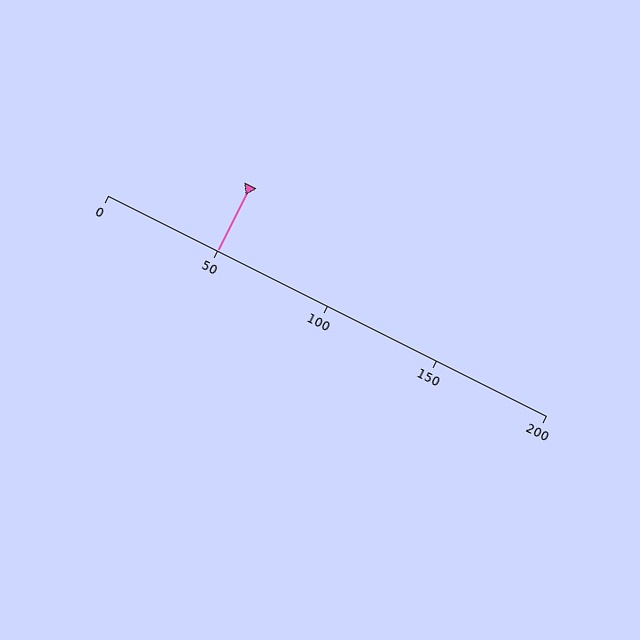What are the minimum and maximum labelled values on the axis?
The axis runs from 0 to 200.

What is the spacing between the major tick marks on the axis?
The major ticks are spaced 50 apart.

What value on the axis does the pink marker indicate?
The marker indicates approximately 50.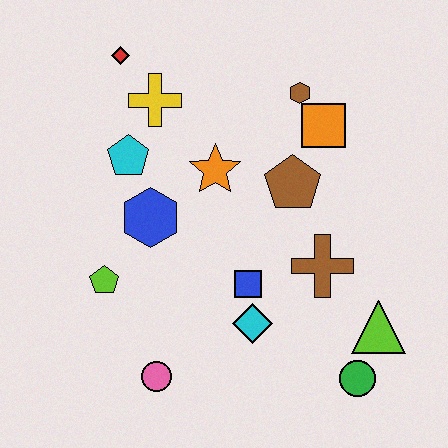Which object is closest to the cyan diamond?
The blue square is closest to the cyan diamond.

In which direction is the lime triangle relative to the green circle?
The lime triangle is above the green circle.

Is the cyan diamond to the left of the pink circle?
No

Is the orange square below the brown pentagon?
No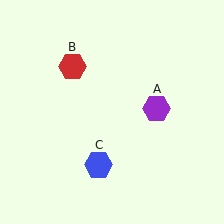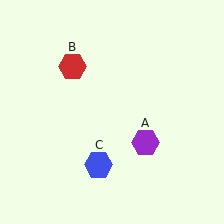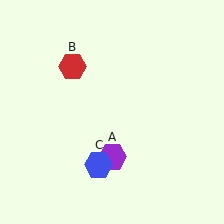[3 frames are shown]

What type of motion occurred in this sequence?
The purple hexagon (object A) rotated clockwise around the center of the scene.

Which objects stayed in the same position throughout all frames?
Red hexagon (object B) and blue hexagon (object C) remained stationary.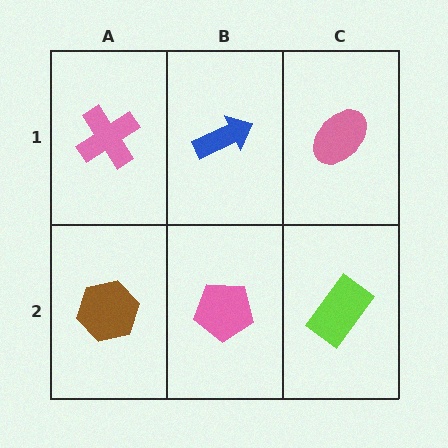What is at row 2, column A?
A brown hexagon.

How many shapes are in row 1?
3 shapes.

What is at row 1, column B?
A blue arrow.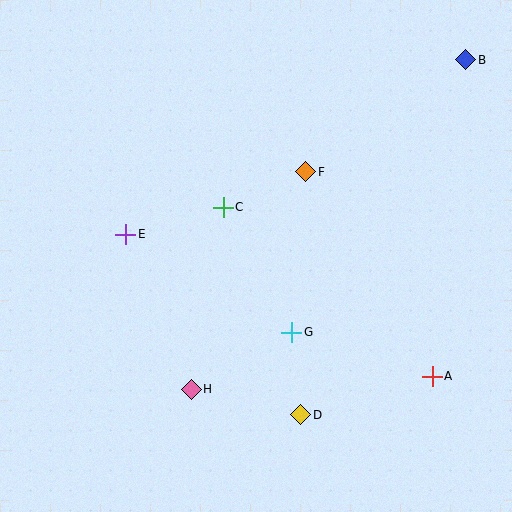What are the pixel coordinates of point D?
Point D is at (301, 415).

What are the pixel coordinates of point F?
Point F is at (306, 172).